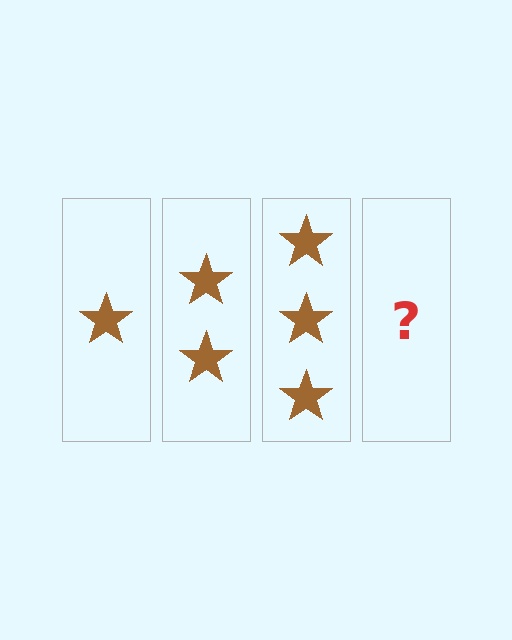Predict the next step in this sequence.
The next step is 4 stars.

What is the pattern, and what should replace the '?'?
The pattern is that each step adds one more star. The '?' should be 4 stars.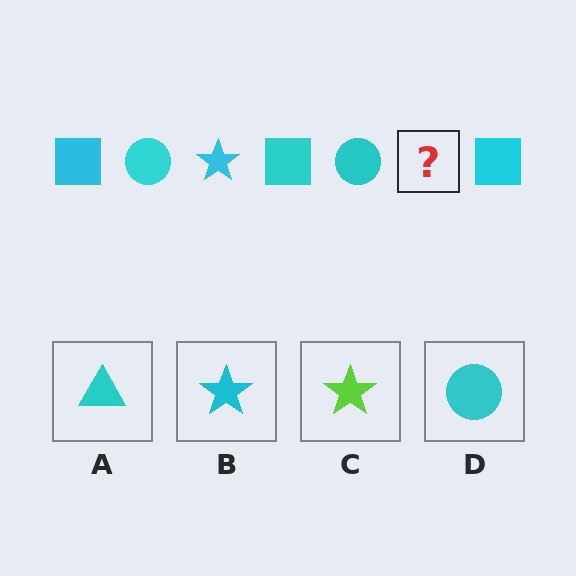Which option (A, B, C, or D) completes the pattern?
B.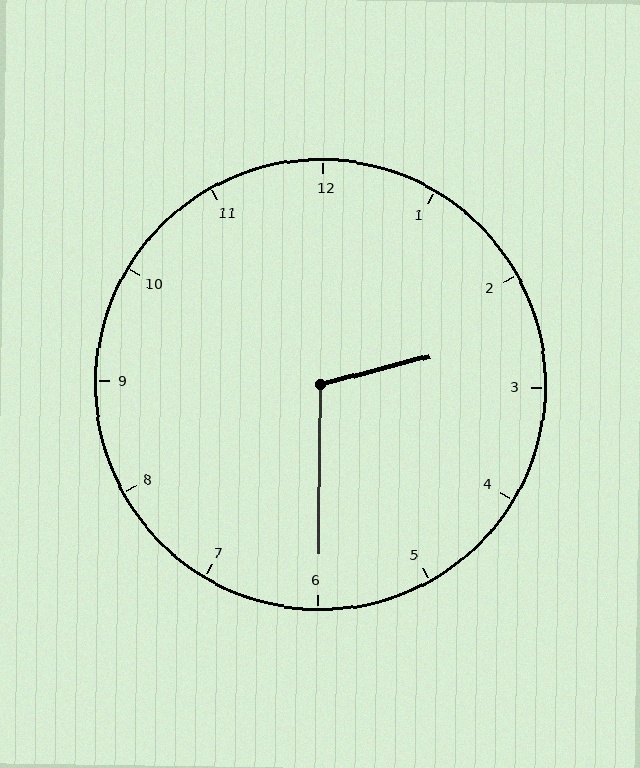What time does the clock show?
2:30.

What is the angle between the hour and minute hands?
Approximately 105 degrees.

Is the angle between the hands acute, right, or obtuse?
It is obtuse.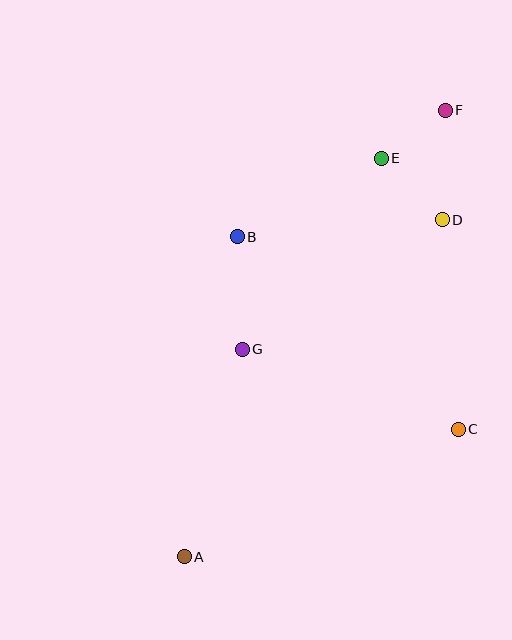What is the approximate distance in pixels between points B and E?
The distance between B and E is approximately 164 pixels.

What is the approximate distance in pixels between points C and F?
The distance between C and F is approximately 319 pixels.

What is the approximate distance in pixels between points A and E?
The distance between A and E is approximately 444 pixels.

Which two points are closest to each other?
Points E and F are closest to each other.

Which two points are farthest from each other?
Points A and F are farthest from each other.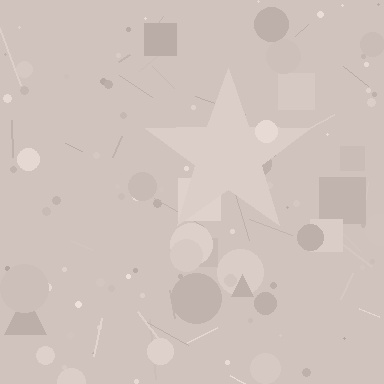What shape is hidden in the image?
A star is hidden in the image.